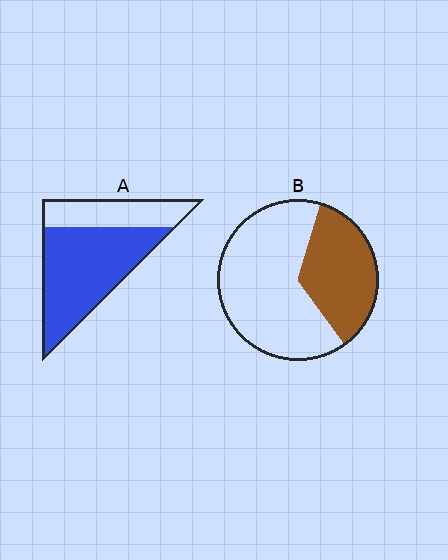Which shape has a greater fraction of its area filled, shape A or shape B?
Shape A.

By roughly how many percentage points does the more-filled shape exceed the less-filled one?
By roughly 35 percentage points (A over B).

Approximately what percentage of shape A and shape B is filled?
A is approximately 70% and B is approximately 35%.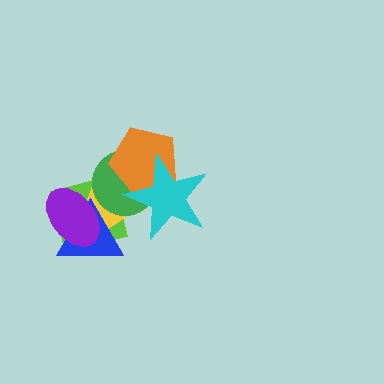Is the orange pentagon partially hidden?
Yes, it is partially covered by another shape.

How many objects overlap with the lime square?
4 objects overlap with the lime square.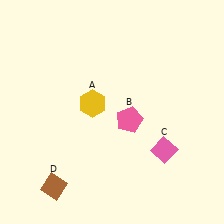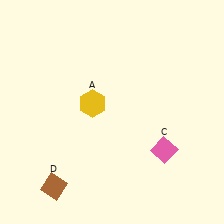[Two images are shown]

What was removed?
The pink pentagon (B) was removed in Image 2.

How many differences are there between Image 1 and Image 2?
There is 1 difference between the two images.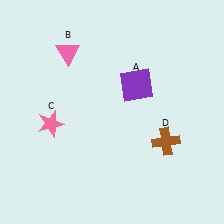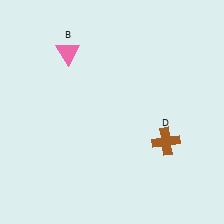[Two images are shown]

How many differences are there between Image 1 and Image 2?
There are 2 differences between the two images.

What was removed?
The purple square (A), the pink star (C) were removed in Image 2.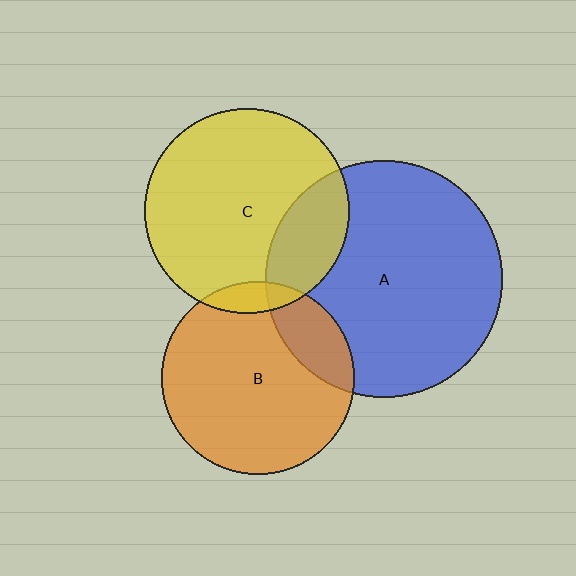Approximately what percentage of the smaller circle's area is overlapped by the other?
Approximately 20%.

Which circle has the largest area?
Circle A (blue).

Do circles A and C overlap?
Yes.